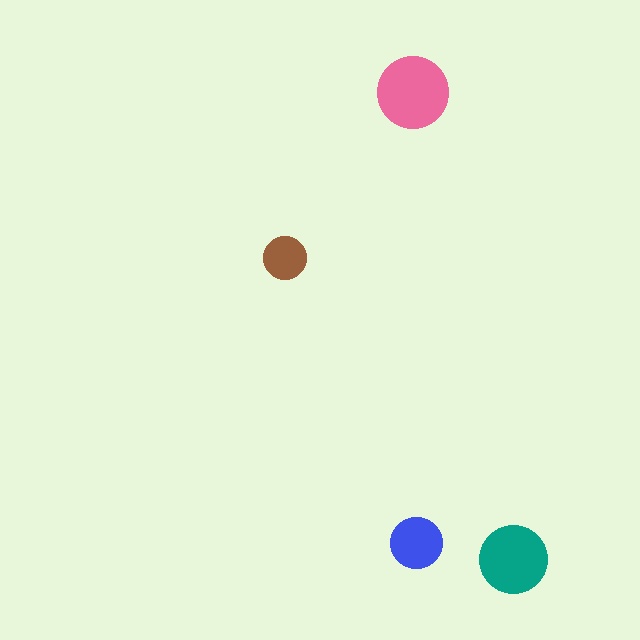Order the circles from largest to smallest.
the pink one, the teal one, the blue one, the brown one.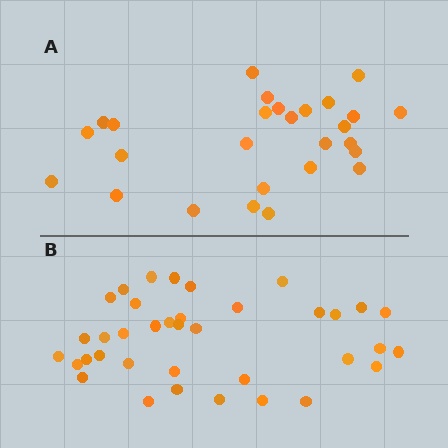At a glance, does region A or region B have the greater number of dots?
Region B (the bottom region) has more dots.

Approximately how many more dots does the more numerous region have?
Region B has roughly 10 or so more dots than region A.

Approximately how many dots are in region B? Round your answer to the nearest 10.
About 40 dots. (The exact count is 37, which rounds to 40.)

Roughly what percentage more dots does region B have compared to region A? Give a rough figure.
About 35% more.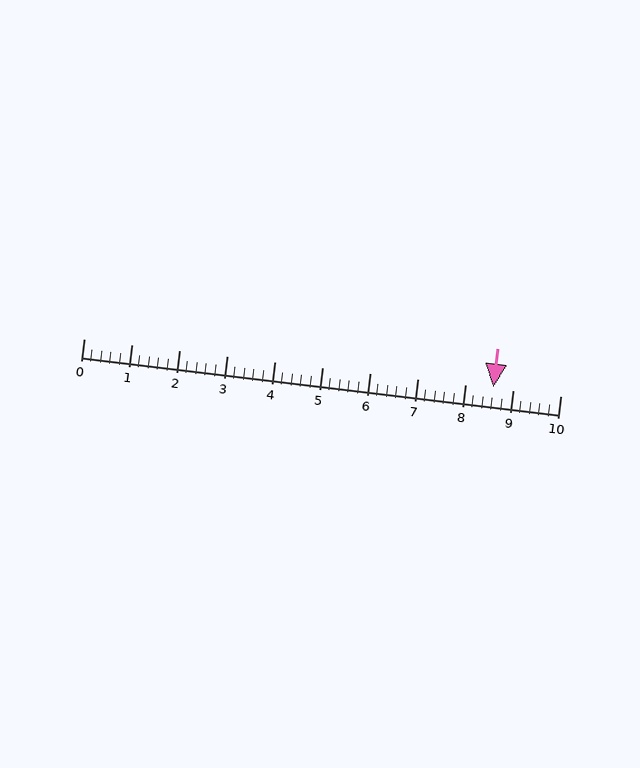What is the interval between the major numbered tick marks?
The major tick marks are spaced 1 units apart.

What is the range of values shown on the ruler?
The ruler shows values from 0 to 10.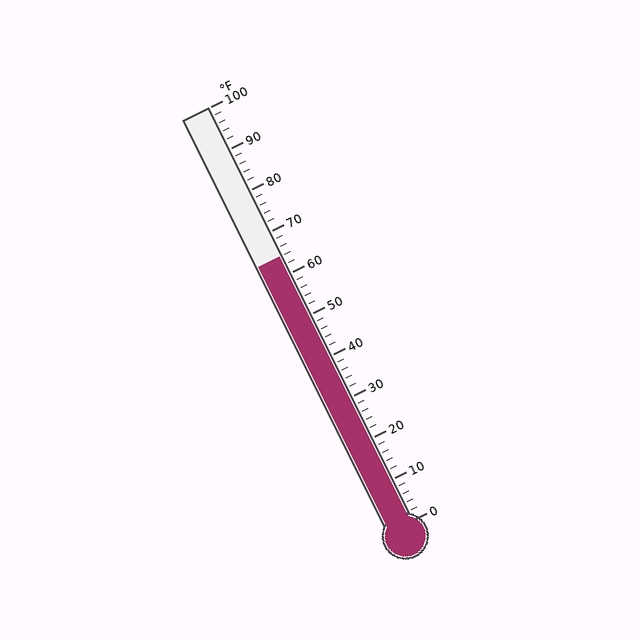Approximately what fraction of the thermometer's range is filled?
The thermometer is filled to approximately 65% of its range.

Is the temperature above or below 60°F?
The temperature is above 60°F.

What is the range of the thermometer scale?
The thermometer scale ranges from 0°F to 100°F.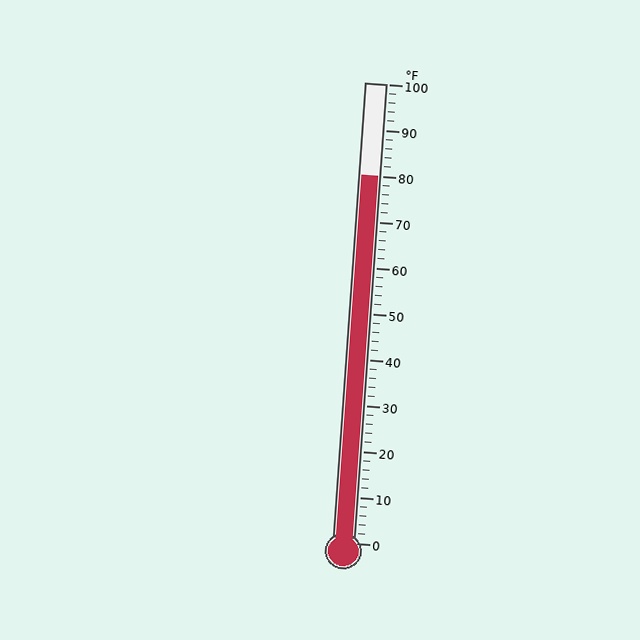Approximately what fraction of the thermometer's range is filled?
The thermometer is filled to approximately 80% of its range.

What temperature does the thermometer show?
The thermometer shows approximately 80°F.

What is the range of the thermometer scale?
The thermometer scale ranges from 0°F to 100°F.